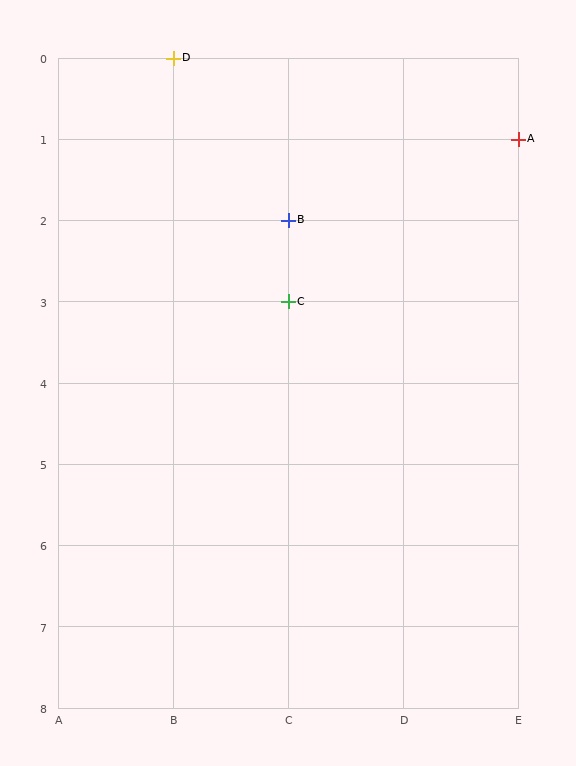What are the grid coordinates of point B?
Point B is at grid coordinates (C, 2).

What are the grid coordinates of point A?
Point A is at grid coordinates (E, 1).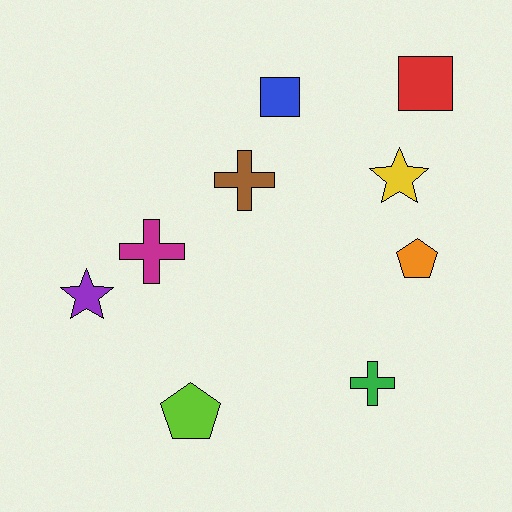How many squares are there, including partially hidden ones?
There are 2 squares.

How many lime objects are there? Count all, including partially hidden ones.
There is 1 lime object.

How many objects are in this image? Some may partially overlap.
There are 9 objects.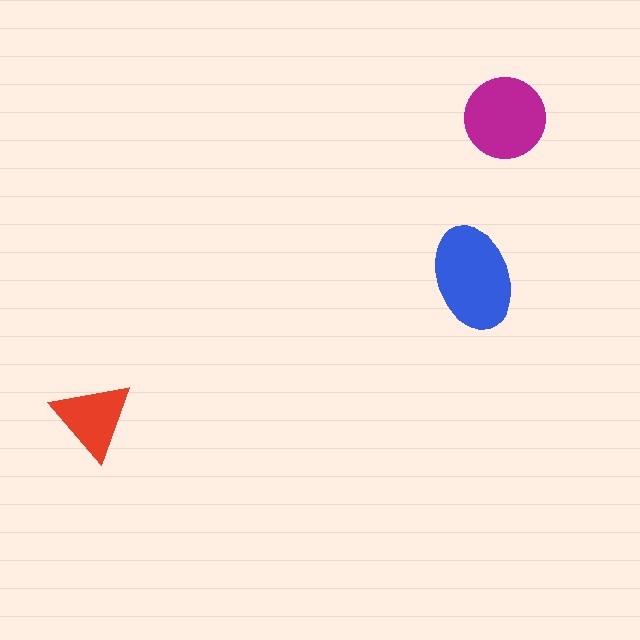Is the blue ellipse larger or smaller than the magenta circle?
Larger.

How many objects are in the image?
There are 3 objects in the image.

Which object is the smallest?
The red triangle.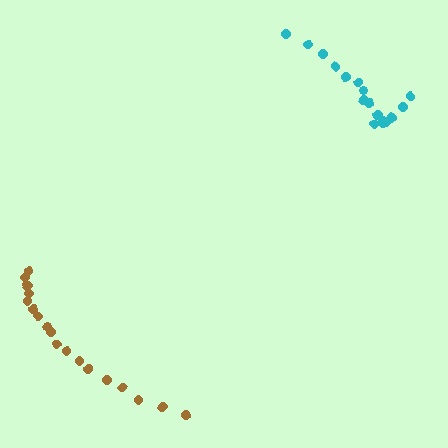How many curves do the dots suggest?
There are 2 distinct paths.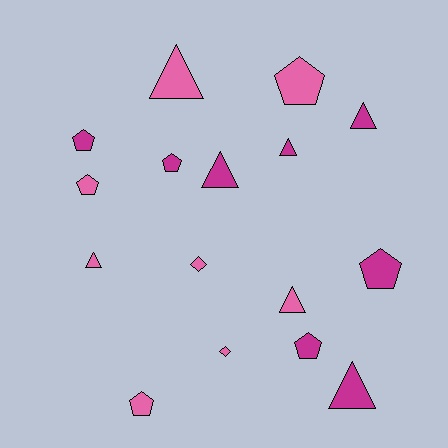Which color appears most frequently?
Magenta, with 8 objects.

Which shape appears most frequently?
Pentagon, with 7 objects.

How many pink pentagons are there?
There are 3 pink pentagons.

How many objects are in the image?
There are 16 objects.